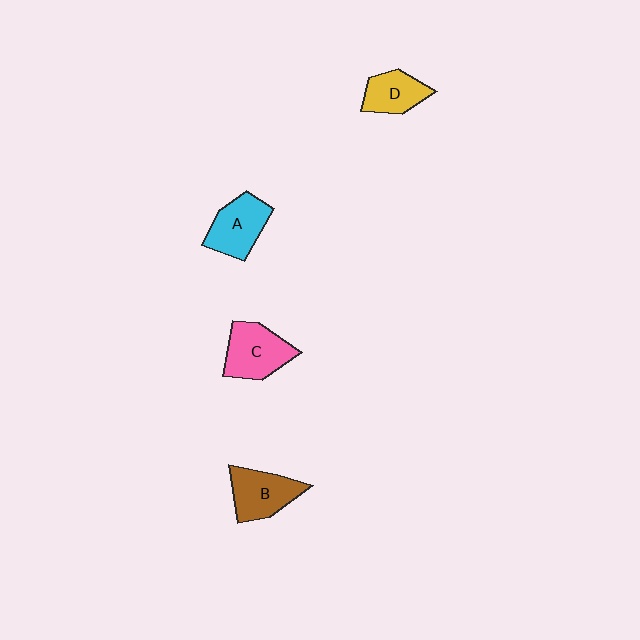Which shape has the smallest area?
Shape D (yellow).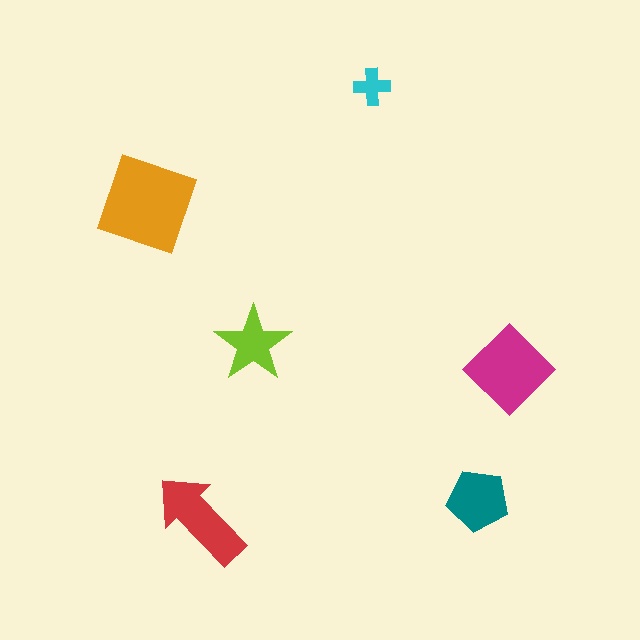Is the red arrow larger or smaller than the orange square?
Smaller.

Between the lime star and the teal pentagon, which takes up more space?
The teal pentagon.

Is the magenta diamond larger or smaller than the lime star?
Larger.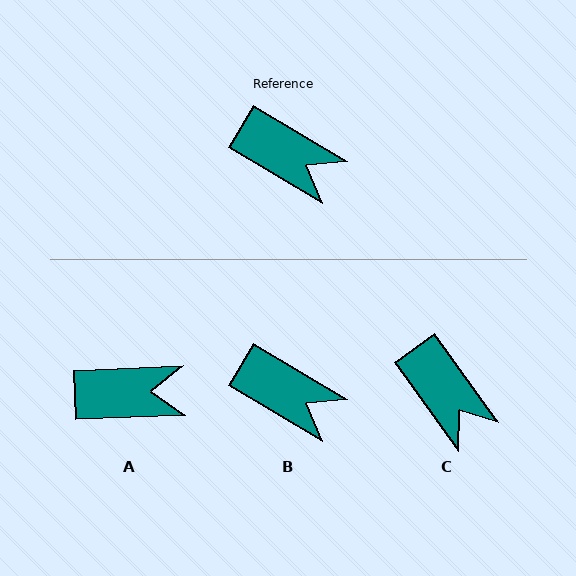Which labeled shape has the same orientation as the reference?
B.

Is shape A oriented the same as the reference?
No, it is off by about 33 degrees.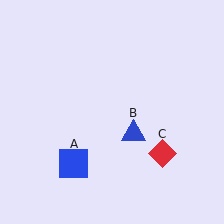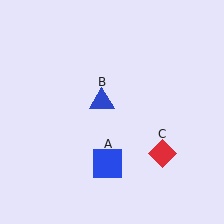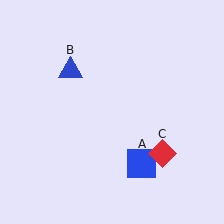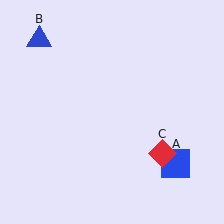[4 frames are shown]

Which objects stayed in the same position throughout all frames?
Red diamond (object C) remained stationary.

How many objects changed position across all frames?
2 objects changed position: blue square (object A), blue triangle (object B).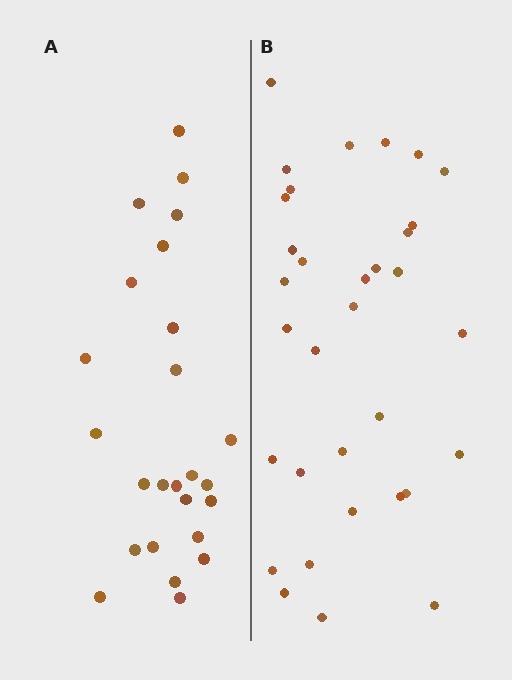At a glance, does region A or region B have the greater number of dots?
Region B (the right region) has more dots.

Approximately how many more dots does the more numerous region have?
Region B has roughly 8 or so more dots than region A.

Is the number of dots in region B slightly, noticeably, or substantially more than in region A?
Region B has noticeably more, but not dramatically so. The ratio is roughly 1.3 to 1.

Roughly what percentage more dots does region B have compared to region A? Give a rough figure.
About 30% more.